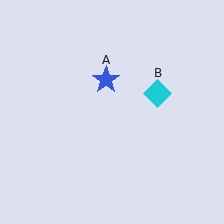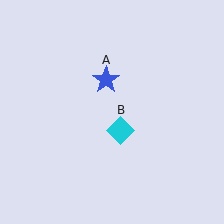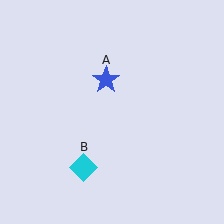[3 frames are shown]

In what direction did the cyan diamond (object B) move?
The cyan diamond (object B) moved down and to the left.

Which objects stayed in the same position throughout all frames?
Blue star (object A) remained stationary.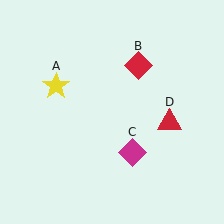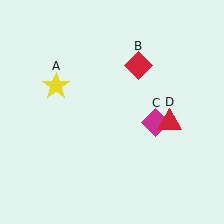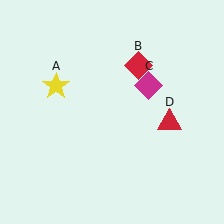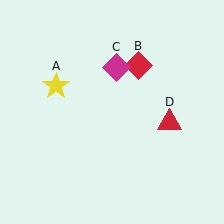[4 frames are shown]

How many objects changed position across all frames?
1 object changed position: magenta diamond (object C).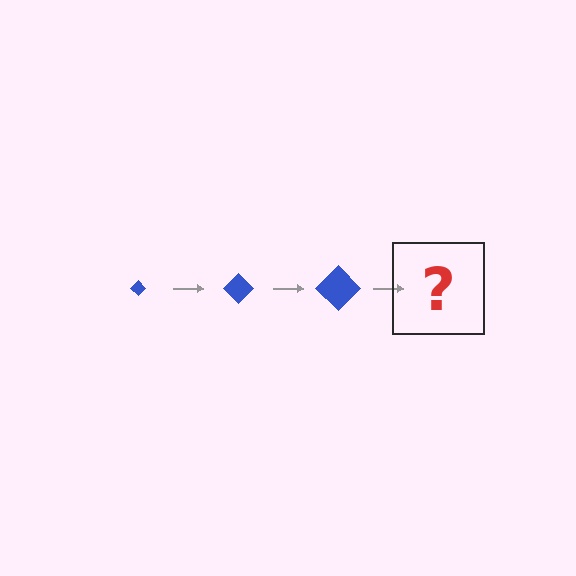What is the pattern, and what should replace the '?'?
The pattern is that the diamond gets progressively larger each step. The '?' should be a blue diamond, larger than the previous one.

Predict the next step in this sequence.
The next step is a blue diamond, larger than the previous one.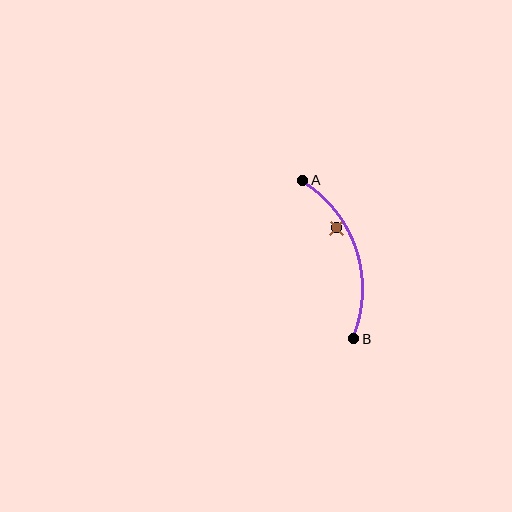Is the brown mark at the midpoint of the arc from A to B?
No — the brown mark does not lie on the arc at all. It sits slightly inside the curve.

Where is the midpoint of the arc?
The arc midpoint is the point on the curve farthest from the straight line joining A and B. It sits to the right of that line.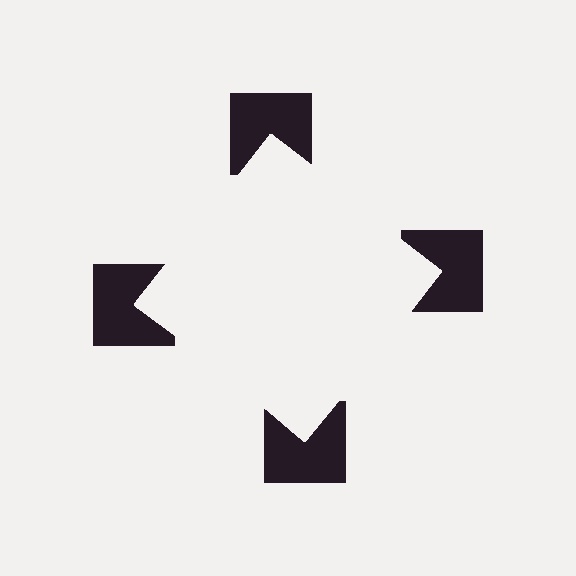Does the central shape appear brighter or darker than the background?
It typically appears slightly brighter than the background, even though no actual brightness change is drawn.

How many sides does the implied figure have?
4 sides.